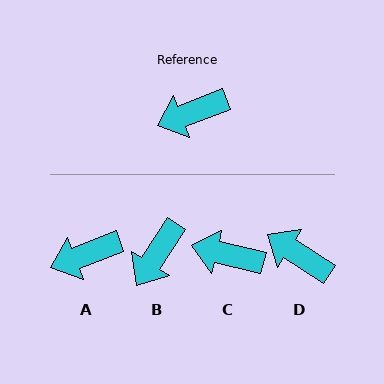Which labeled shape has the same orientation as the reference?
A.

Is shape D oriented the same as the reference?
No, it is off by about 54 degrees.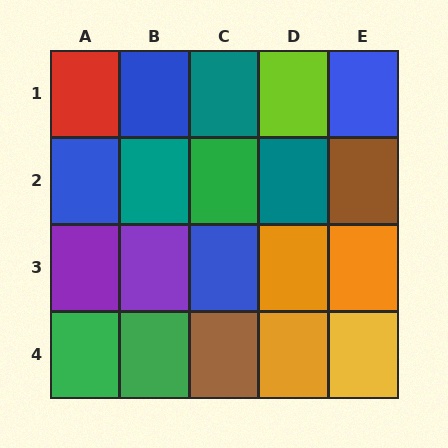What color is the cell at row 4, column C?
Brown.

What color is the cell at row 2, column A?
Blue.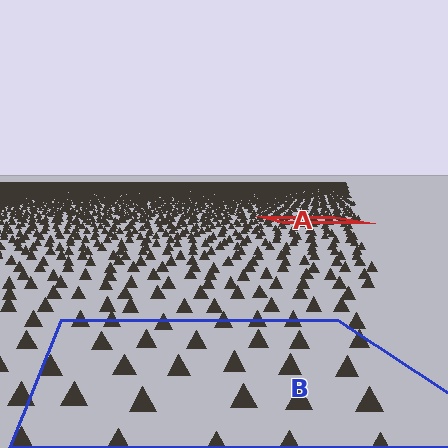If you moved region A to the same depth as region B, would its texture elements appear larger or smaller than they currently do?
They would appear larger. At a closer depth, the same texture elements are projected at a bigger on-screen size.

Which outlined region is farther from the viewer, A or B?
Region A is farther from the viewer — the texture elements inside it appear smaller and more densely packed.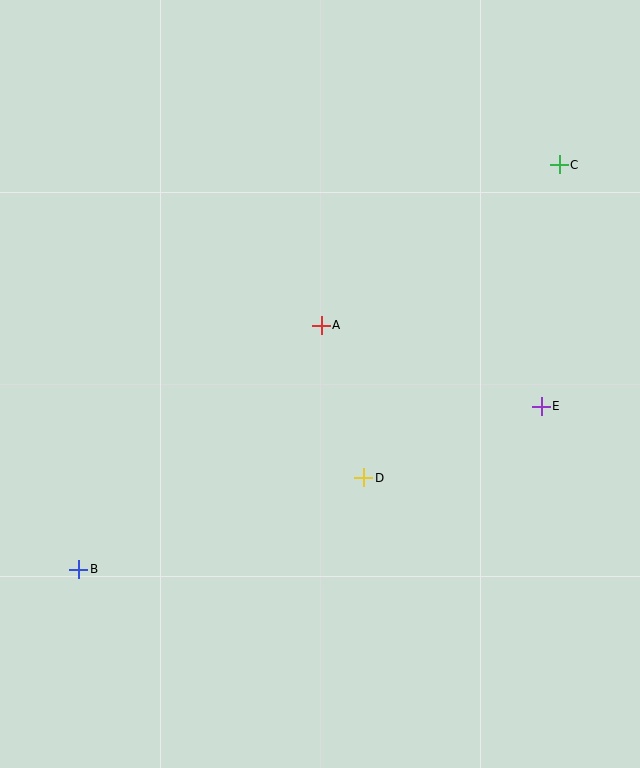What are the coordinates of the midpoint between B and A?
The midpoint between B and A is at (200, 447).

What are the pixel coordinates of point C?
Point C is at (559, 165).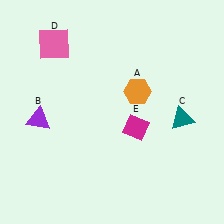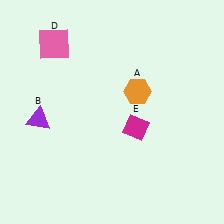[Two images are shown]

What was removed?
The teal triangle (C) was removed in Image 2.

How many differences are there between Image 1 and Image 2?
There is 1 difference between the two images.